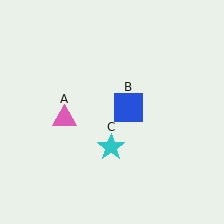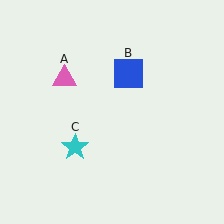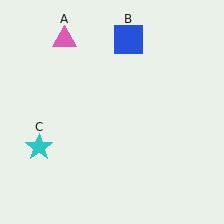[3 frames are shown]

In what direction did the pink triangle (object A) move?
The pink triangle (object A) moved up.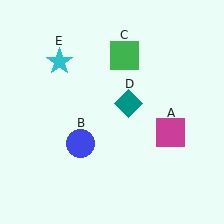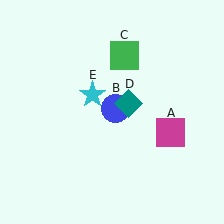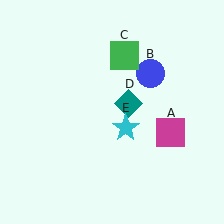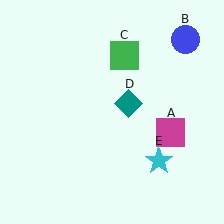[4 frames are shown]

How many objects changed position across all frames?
2 objects changed position: blue circle (object B), cyan star (object E).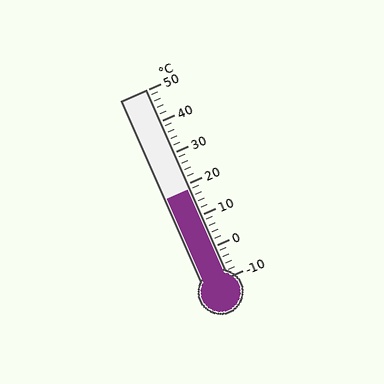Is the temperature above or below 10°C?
The temperature is above 10°C.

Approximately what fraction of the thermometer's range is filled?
The thermometer is filled to approximately 45% of its range.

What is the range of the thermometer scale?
The thermometer scale ranges from -10°C to 50°C.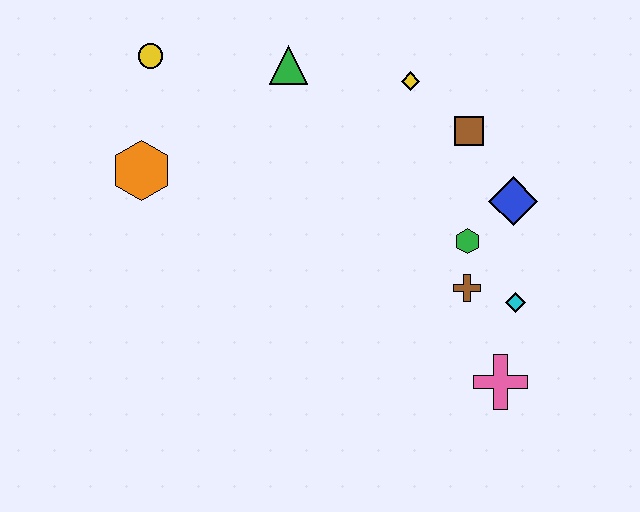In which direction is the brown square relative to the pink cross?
The brown square is above the pink cross.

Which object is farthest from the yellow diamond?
The pink cross is farthest from the yellow diamond.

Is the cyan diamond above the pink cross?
Yes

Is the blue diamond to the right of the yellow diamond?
Yes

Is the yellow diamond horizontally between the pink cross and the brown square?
No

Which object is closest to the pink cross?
The cyan diamond is closest to the pink cross.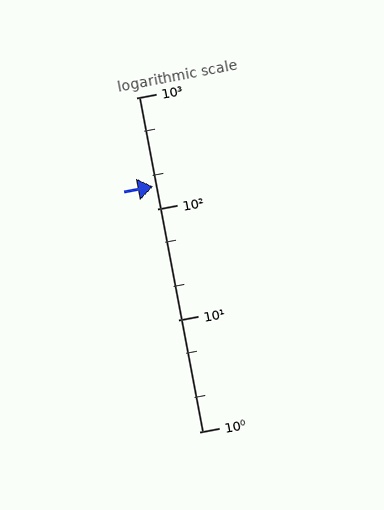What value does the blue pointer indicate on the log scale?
The pointer indicates approximately 160.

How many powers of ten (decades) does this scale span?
The scale spans 3 decades, from 1 to 1000.